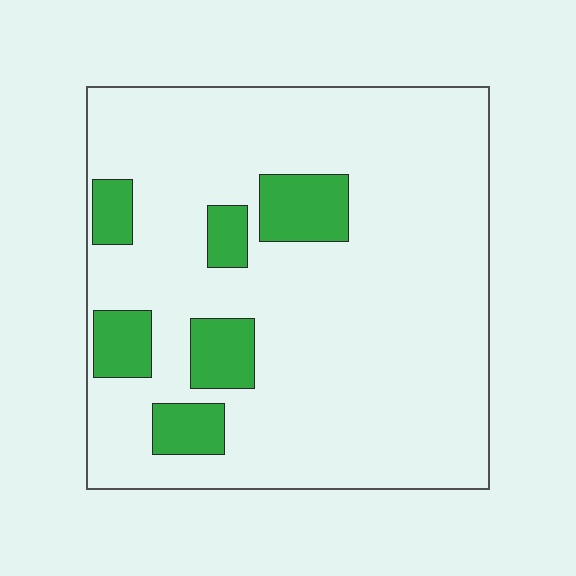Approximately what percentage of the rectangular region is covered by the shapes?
Approximately 15%.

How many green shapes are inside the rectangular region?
6.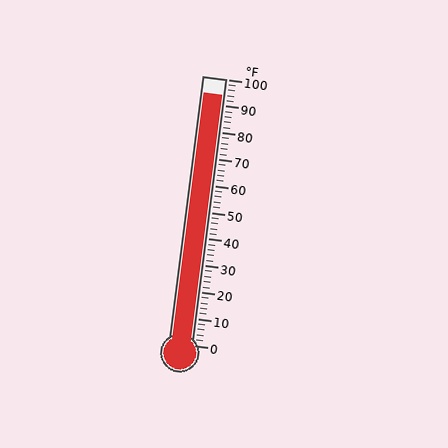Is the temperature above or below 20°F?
The temperature is above 20°F.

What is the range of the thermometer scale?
The thermometer scale ranges from 0°F to 100°F.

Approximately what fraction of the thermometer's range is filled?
The thermometer is filled to approximately 95% of its range.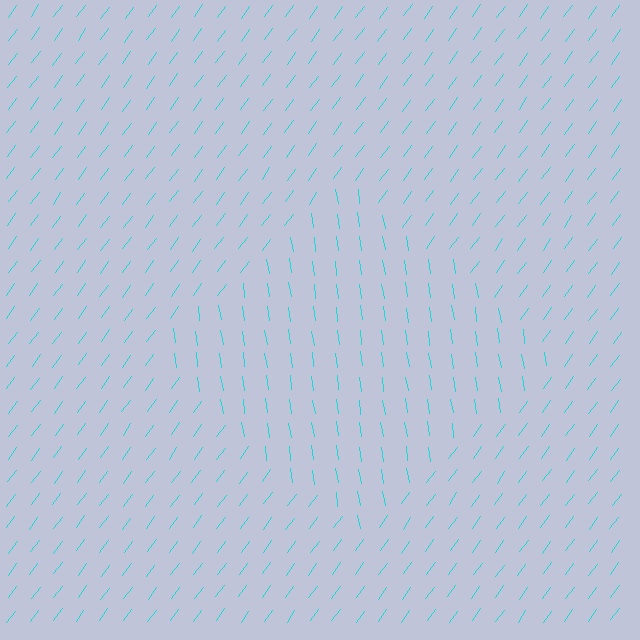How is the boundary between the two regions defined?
The boundary is defined purely by a change in line orientation (approximately 45 degrees difference). All lines are the same color and thickness.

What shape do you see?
I see a diamond.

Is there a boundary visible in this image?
Yes, there is a texture boundary formed by a change in line orientation.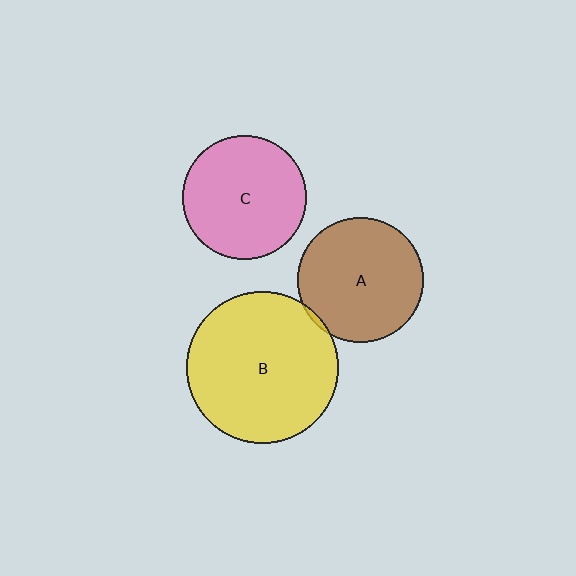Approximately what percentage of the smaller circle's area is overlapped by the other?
Approximately 5%.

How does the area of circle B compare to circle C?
Approximately 1.5 times.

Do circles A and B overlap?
Yes.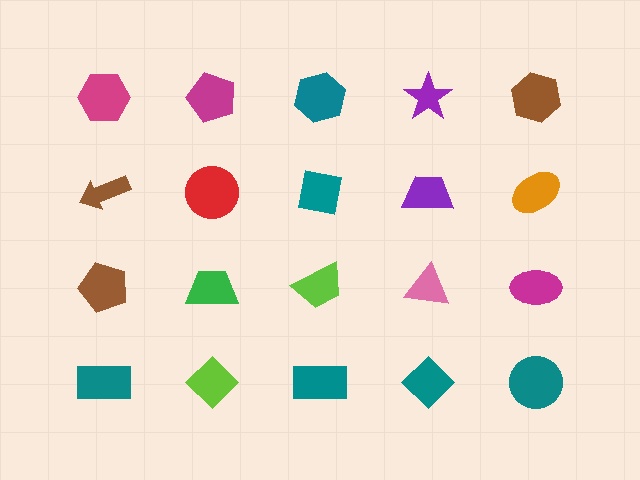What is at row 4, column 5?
A teal circle.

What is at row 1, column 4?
A purple star.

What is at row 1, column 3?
A teal hexagon.